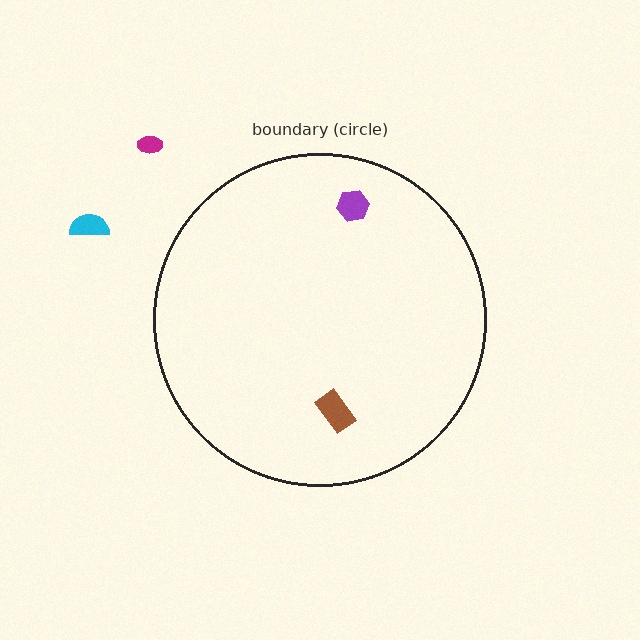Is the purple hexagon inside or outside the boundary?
Inside.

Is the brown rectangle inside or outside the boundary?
Inside.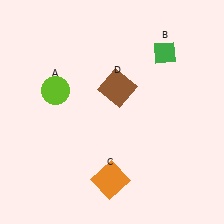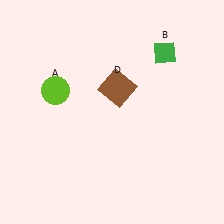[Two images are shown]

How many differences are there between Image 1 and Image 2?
There is 1 difference between the two images.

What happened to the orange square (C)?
The orange square (C) was removed in Image 2. It was in the bottom-left area of Image 1.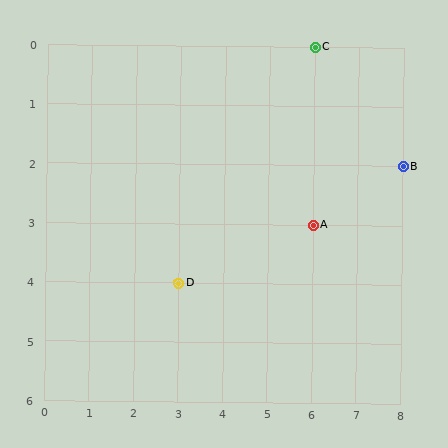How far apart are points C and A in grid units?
Points C and A are 3 rows apart.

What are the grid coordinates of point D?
Point D is at grid coordinates (3, 4).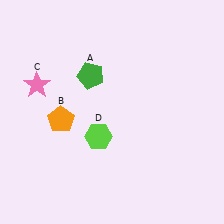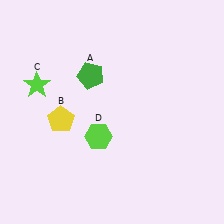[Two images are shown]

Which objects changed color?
B changed from orange to yellow. C changed from pink to lime.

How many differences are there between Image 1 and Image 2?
There are 2 differences between the two images.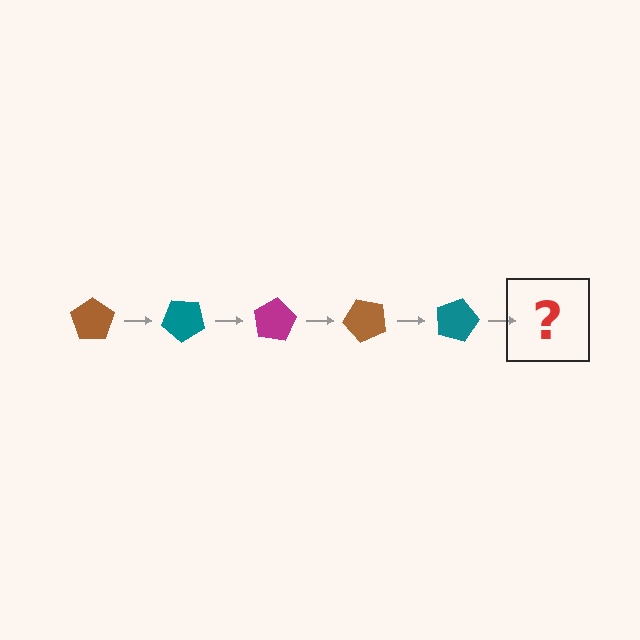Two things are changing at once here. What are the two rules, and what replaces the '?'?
The two rules are that it rotates 40 degrees each step and the color cycles through brown, teal, and magenta. The '?' should be a magenta pentagon, rotated 200 degrees from the start.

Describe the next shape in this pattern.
It should be a magenta pentagon, rotated 200 degrees from the start.